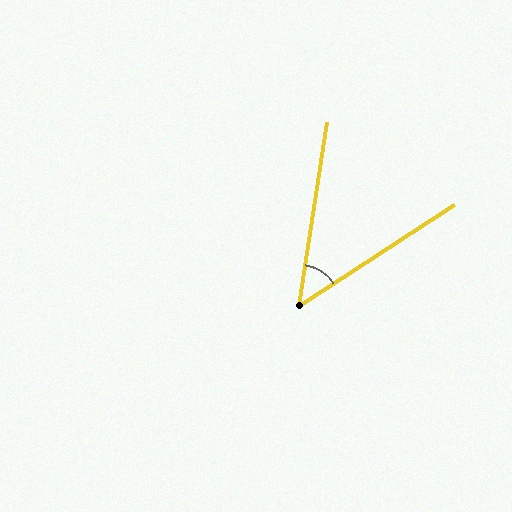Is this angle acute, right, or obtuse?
It is acute.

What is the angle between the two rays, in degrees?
Approximately 48 degrees.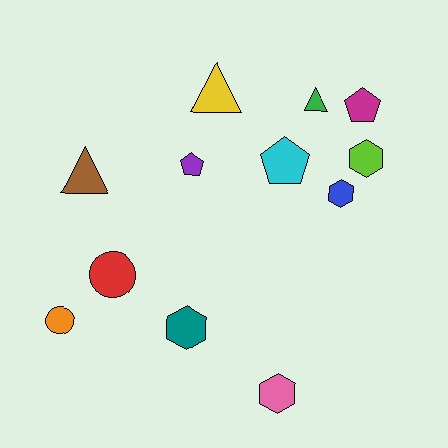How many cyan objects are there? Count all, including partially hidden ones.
There is 1 cyan object.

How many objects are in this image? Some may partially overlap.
There are 12 objects.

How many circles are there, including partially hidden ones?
There are 2 circles.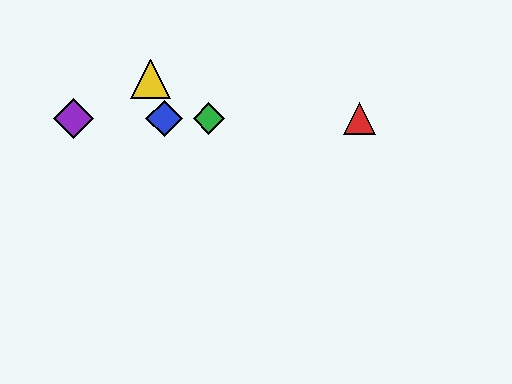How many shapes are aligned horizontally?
4 shapes (the red triangle, the blue diamond, the green diamond, the purple diamond) are aligned horizontally.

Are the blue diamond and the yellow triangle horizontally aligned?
No, the blue diamond is at y≈119 and the yellow triangle is at y≈79.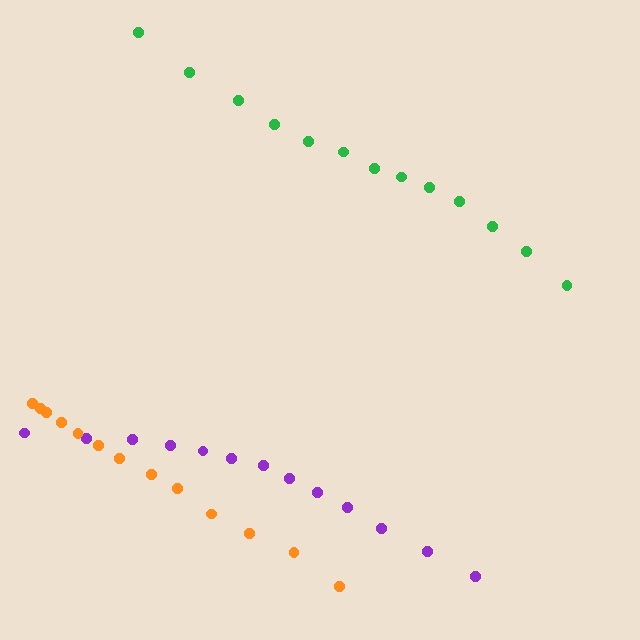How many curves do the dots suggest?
There are 3 distinct paths.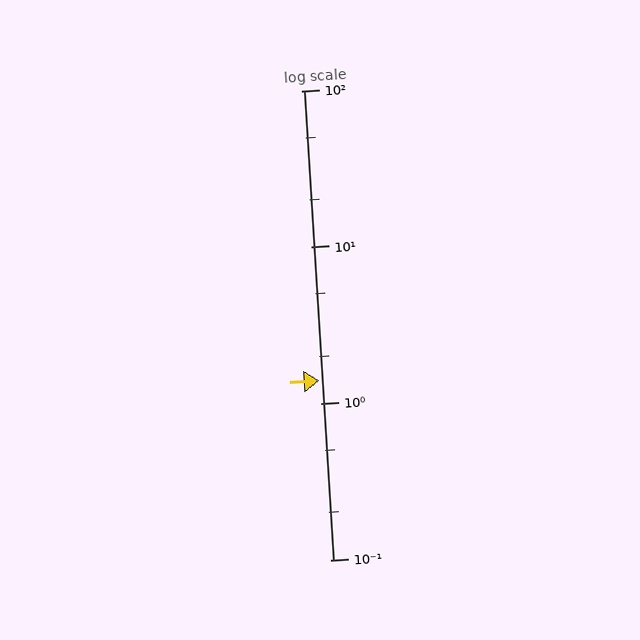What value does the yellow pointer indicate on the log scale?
The pointer indicates approximately 1.4.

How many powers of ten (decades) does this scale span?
The scale spans 3 decades, from 0.1 to 100.